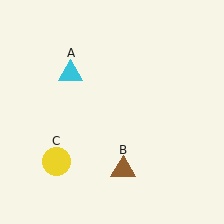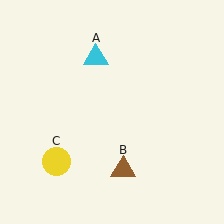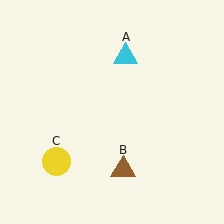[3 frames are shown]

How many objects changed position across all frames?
1 object changed position: cyan triangle (object A).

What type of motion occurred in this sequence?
The cyan triangle (object A) rotated clockwise around the center of the scene.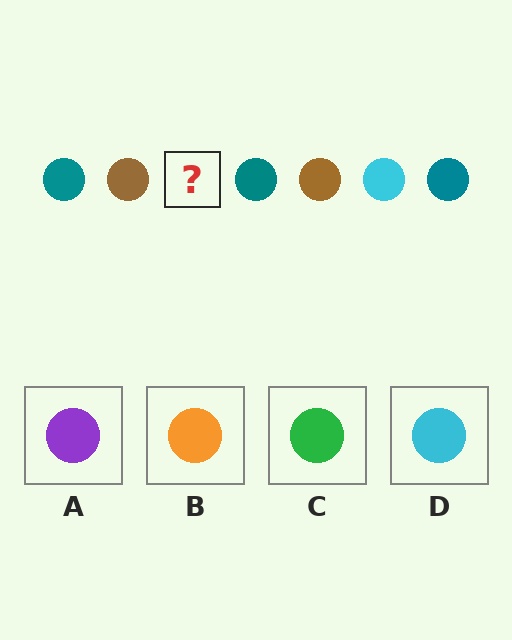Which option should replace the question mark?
Option D.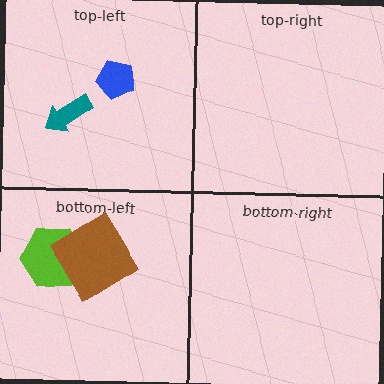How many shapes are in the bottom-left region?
2.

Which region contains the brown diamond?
The bottom-left region.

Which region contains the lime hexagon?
The bottom-left region.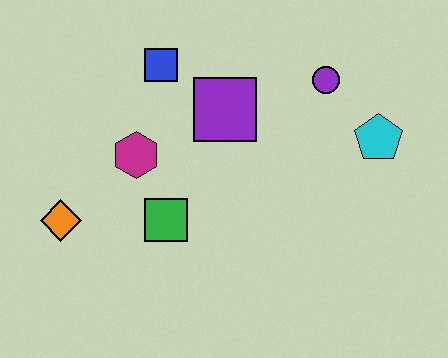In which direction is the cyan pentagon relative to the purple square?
The cyan pentagon is to the right of the purple square.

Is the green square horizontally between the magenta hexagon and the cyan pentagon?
Yes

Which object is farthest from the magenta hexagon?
The cyan pentagon is farthest from the magenta hexagon.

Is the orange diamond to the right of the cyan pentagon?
No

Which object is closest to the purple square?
The blue square is closest to the purple square.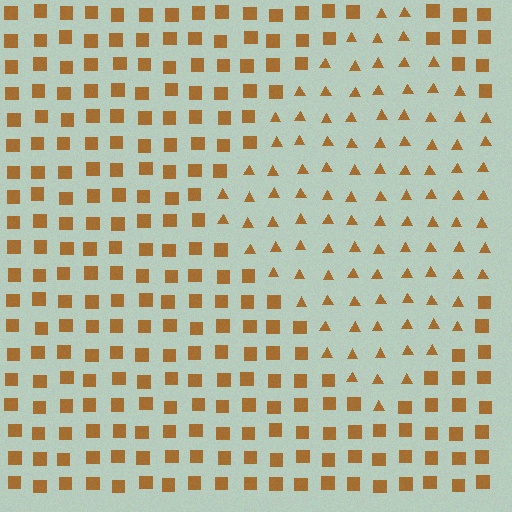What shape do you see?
I see a diamond.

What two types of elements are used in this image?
The image uses triangles inside the diamond region and squares outside it.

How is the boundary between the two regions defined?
The boundary is defined by a change in element shape: triangles inside vs. squares outside. All elements share the same color and spacing.